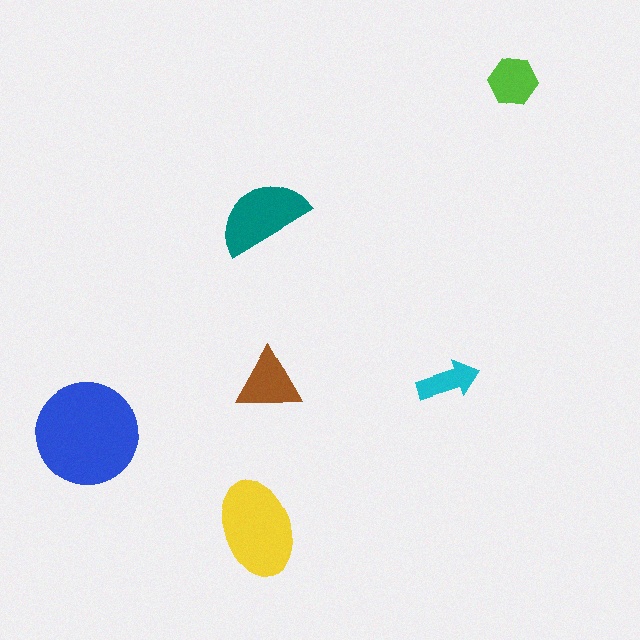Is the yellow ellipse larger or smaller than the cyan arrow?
Larger.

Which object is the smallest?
The cyan arrow.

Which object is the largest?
The blue circle.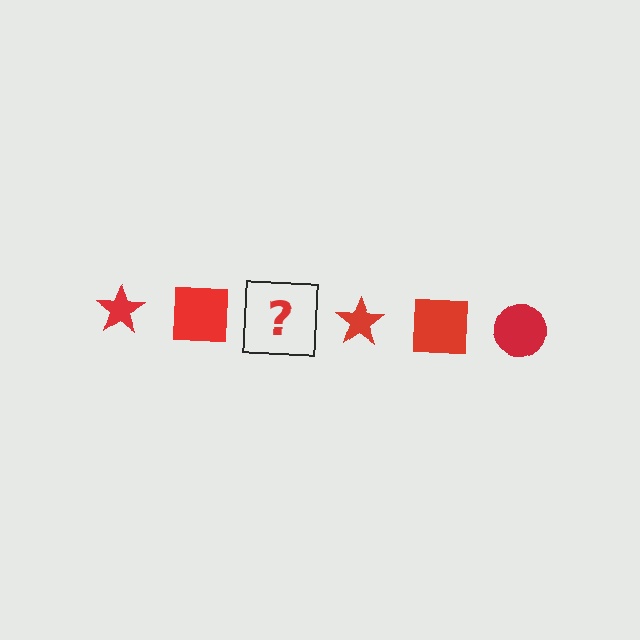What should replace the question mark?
The question mark should be replaced with a red circle.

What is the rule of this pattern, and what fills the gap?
The rule is that the pattern cycles through star, square, circle shapes in red. The gap should be filled with a red circle.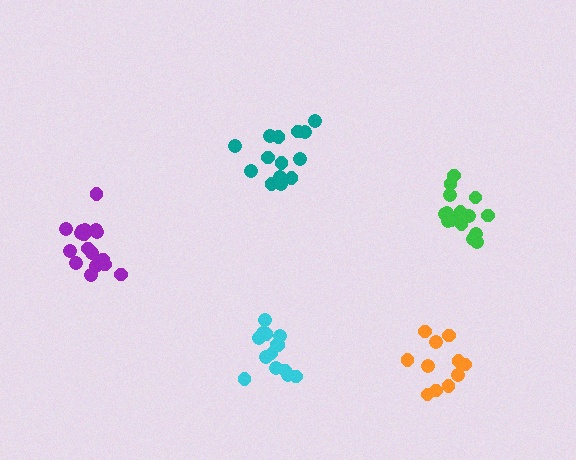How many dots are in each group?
Group 1: 15 dots, Group 2: 17 dots, Group 3: 14 dots, Group 4: 11 dots, Group 5: 14 dots (71 total).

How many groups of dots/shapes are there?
There are 5 groups.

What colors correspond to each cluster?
The clusters are colored: green, purple, cyan, orange, teal.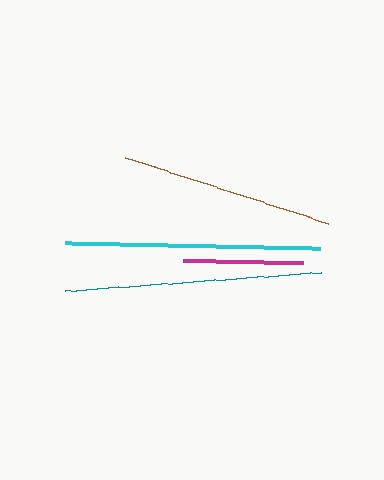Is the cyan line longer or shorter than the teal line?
The teal line is longer than the cyan line.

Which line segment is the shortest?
The magenta line is the shortest at approximately 120 pixels.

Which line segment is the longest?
The teal line is the longest at approximately 257 pixels.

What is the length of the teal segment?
The teal segment is approximately 257 pixels long.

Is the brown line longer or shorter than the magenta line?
The brown line is longer than the magenta line.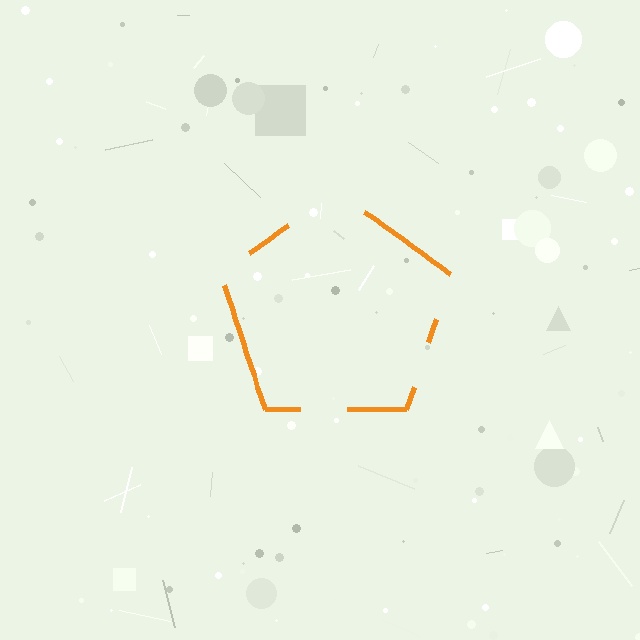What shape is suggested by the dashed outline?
The dashed outline suggests a pentagon.